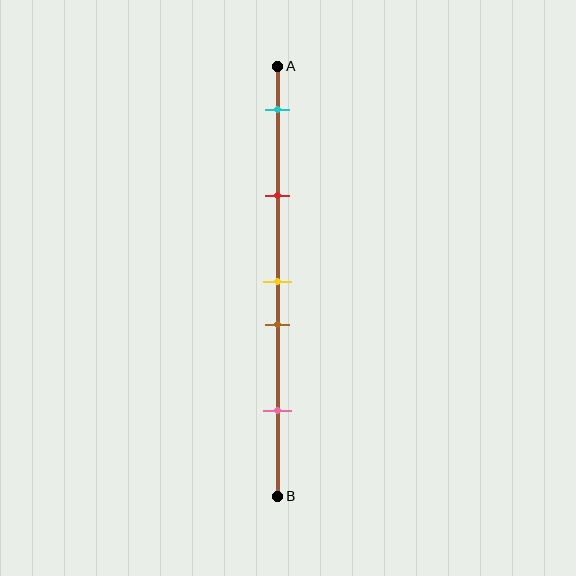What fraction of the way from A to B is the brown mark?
The brown mark is approximately 60% (0.6) of the way from A to B.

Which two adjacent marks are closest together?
The yellow and brown marks are the closest adjacent pair.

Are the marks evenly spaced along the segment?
No, the marks are not evenly spaced.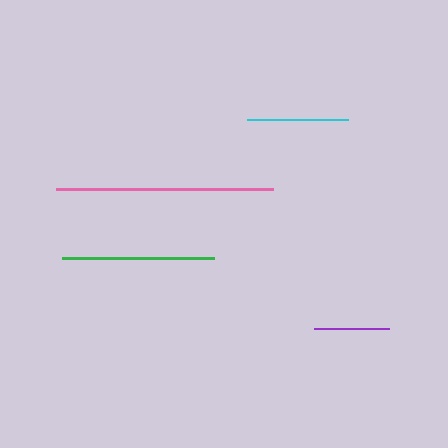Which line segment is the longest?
The pink line is the longest at approximately 216 pixels.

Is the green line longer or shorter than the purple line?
The green line is longer than the purple line.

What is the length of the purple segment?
The purple segment is approximately 74 pixels long.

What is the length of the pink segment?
The pink segment is approximately 216 pixels long.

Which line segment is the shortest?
The purple line is the shortest at approximately 74 pixels.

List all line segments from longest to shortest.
From longest to shortest: pink, green, cyan, purple.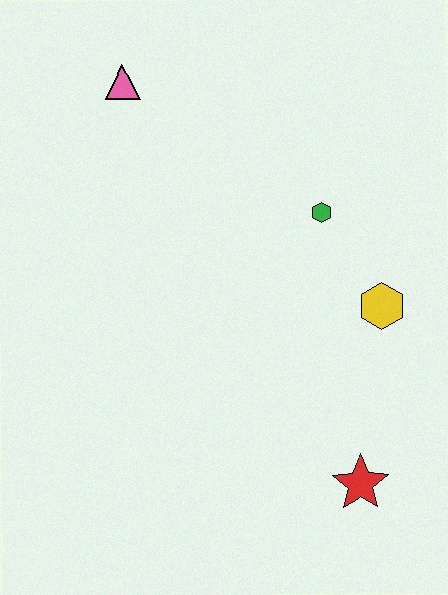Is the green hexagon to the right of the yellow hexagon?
No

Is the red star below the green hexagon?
Yes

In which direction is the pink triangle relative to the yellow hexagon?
The pink triangle is to the left of the yellow hexagon.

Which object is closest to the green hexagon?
The yellow hexagon is closest to the green hexagon.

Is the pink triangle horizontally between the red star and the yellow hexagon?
No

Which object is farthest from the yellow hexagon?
The pink triangle is farthest from the yellow hexagon.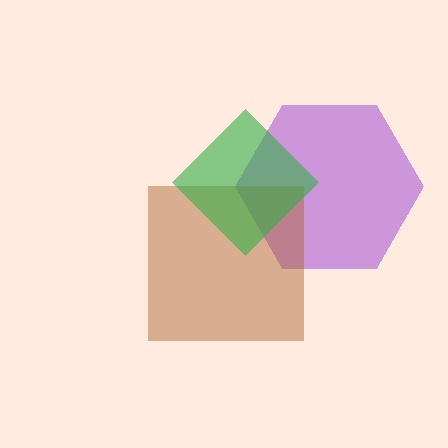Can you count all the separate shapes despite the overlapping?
Yes, there are 3 separate shapes.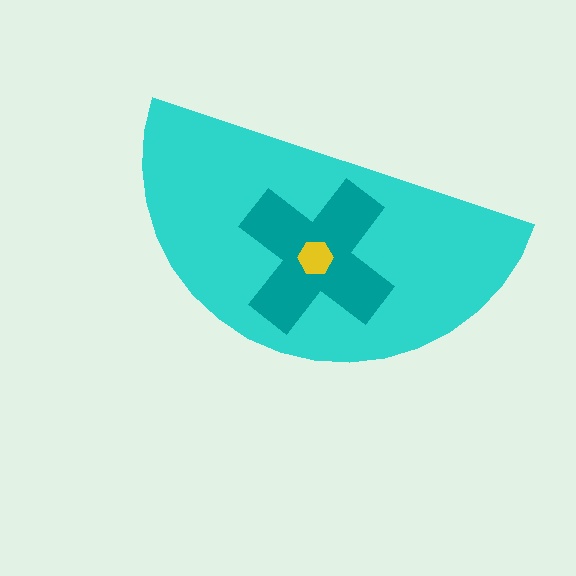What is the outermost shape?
The cyan semicircle.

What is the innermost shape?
The yellow hexagon.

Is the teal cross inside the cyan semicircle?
Yes.